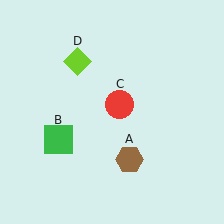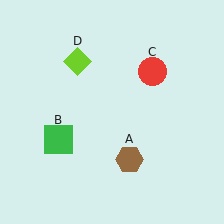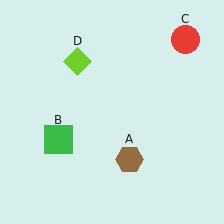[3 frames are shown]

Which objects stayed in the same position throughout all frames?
Brown hexagon (object A) and green square (object B) and lime diamond (object D) remained stationary.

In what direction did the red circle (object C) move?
The red circle (object C) moved up and to the right.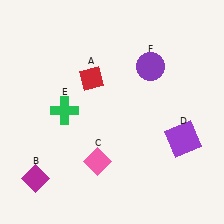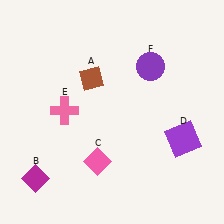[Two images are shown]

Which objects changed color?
A changed from red to brown. E changed from green to pink.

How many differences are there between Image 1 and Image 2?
There are 2 differences between the two images.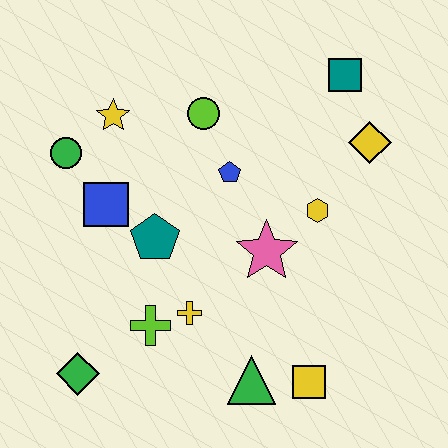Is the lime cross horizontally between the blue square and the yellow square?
Yes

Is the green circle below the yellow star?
Yes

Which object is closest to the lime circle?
The blue pentagon is closest to the lime circle.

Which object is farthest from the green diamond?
The teal square is farthest from the green diamond.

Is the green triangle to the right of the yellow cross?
Yes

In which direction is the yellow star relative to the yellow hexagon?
The yellow star is to the left of the yellow hexagon.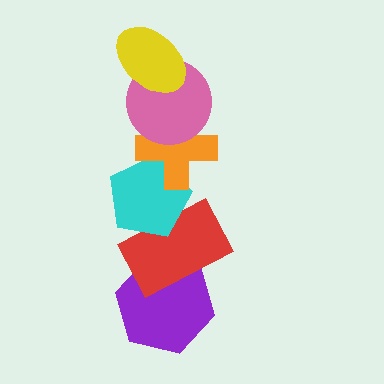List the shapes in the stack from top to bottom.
From top to bottom: the yellow ellipse, the pink circle, the orange cross, the cyan pentagon, the red rectangle, the purple hexagon.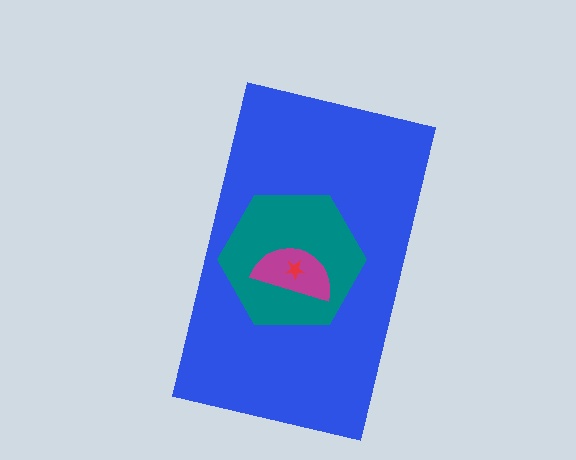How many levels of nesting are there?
4.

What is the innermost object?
The red star.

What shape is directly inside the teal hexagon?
The magenta semicircle.